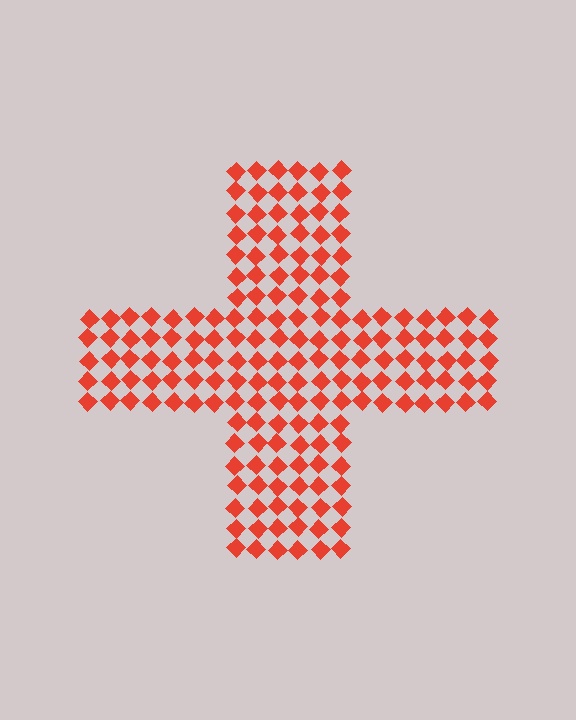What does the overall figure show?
The overall figure shows a cross.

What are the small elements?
The small elements are diamonds.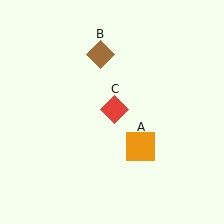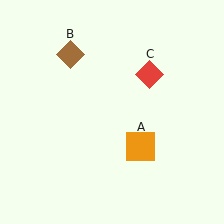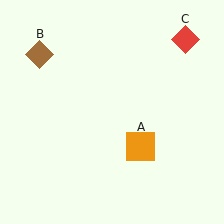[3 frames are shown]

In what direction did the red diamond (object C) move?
The red diamond (object C) moved up and to the right.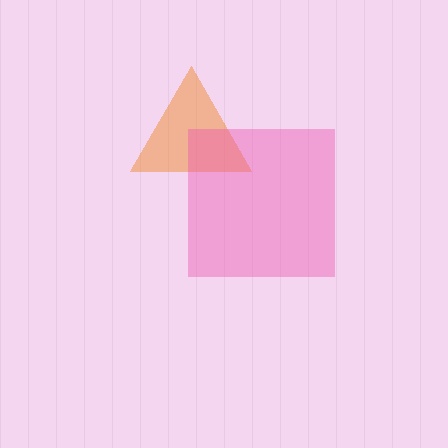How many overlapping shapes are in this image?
There are 2 overlapping shapes in the image.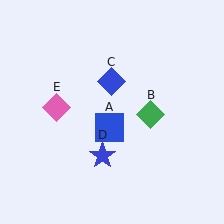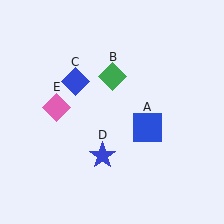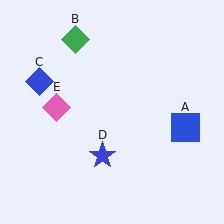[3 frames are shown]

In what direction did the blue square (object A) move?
The blue square (object A) moved right.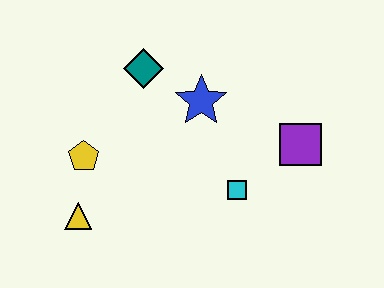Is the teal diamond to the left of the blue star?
Yes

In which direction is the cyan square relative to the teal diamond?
The cyan square is below the teal diamond.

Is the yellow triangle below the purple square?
Yes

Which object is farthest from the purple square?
The yellow triangle is farthest from the purple square.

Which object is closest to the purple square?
The cyan square is closest to the purple square.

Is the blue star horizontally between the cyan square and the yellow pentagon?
Yes